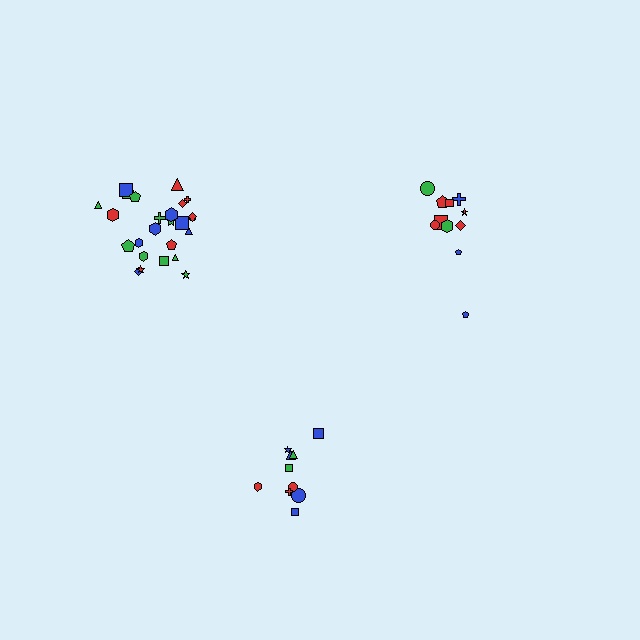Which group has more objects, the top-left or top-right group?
The top-left group.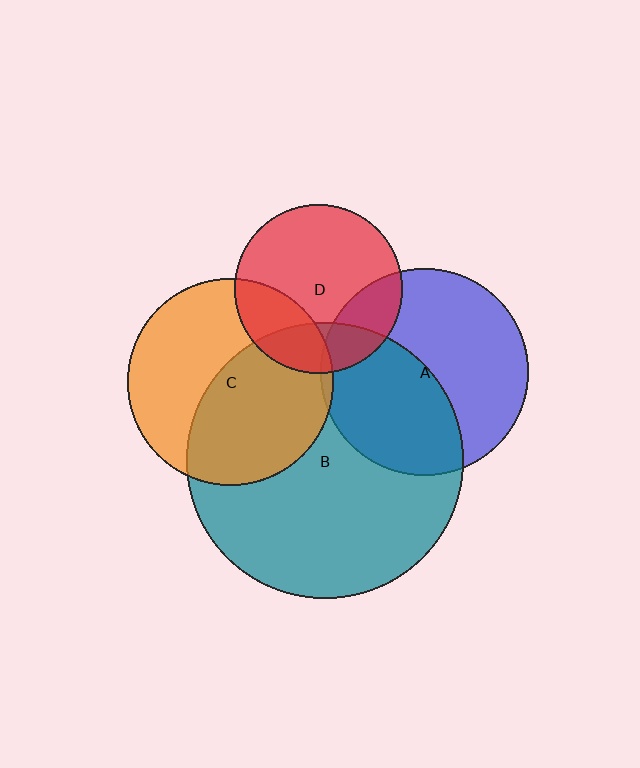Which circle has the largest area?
Circle B (teal).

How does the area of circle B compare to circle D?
Approximately 2.7 times.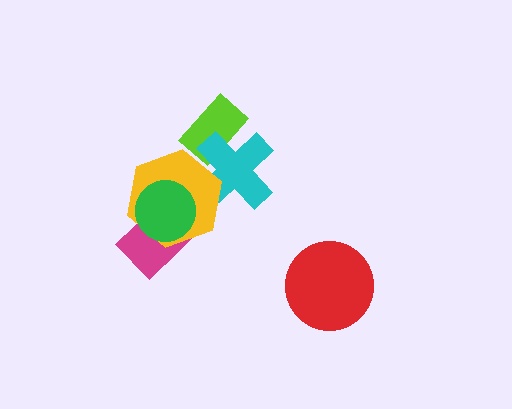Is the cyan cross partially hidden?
Yes, it is partially covered by another shape.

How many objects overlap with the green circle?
2 objects overlap with the green circle.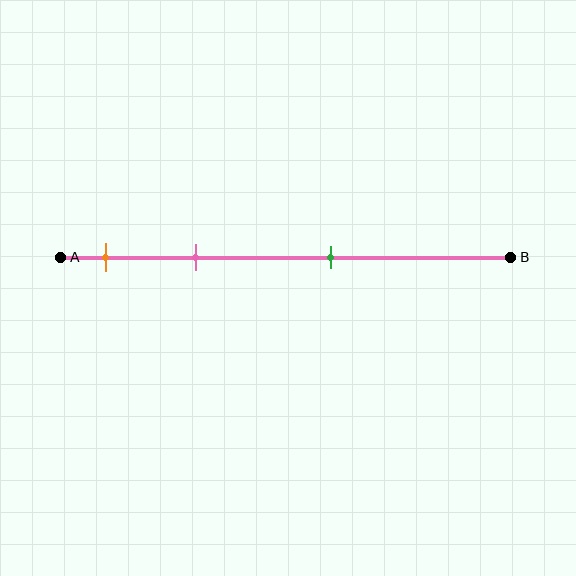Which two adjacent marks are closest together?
The orange and pink marks are the closest adjacent pair.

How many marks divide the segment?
There are 3 marks dividing the segment.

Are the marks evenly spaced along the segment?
No, the marks are not evenly spaced.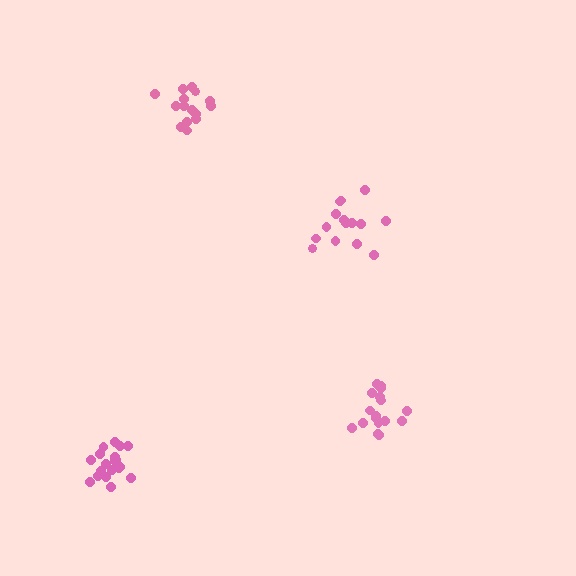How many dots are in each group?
Group 1: 16 dots, Group 2: 21 dots, Group 3: 15 dots, Group 4: 17 dots (69 total).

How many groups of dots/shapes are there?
There are 4 groups.